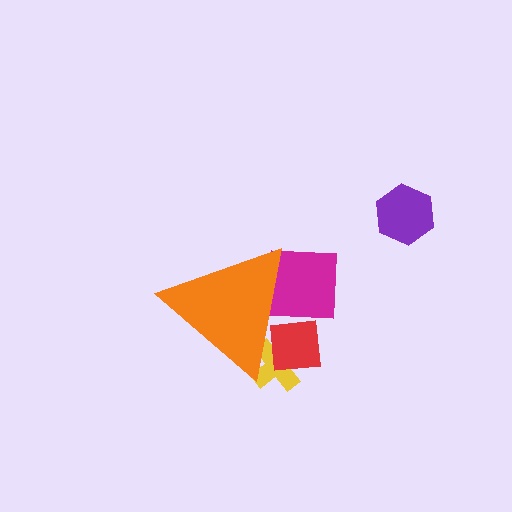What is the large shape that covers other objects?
An orange triangle.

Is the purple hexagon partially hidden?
No, the purple hexagon is fully visible.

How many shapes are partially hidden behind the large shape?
3 shapes are partially hidden.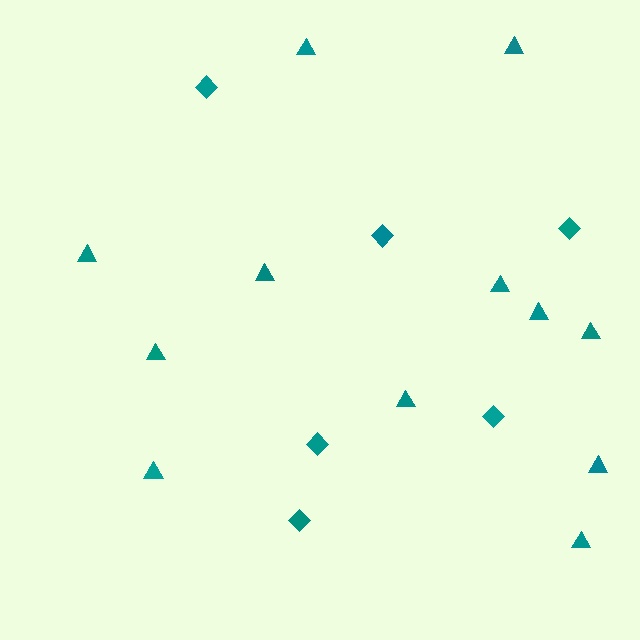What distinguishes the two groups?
There are 2 groups: one group of diamonds (6) and one group of triangles (12).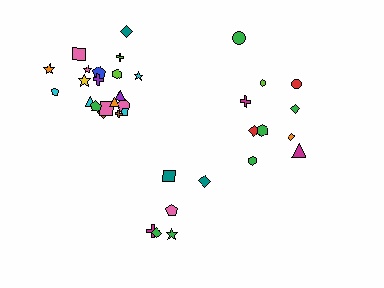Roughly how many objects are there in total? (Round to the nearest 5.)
Roughly 40 objects in total.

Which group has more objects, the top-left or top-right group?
The top-left group.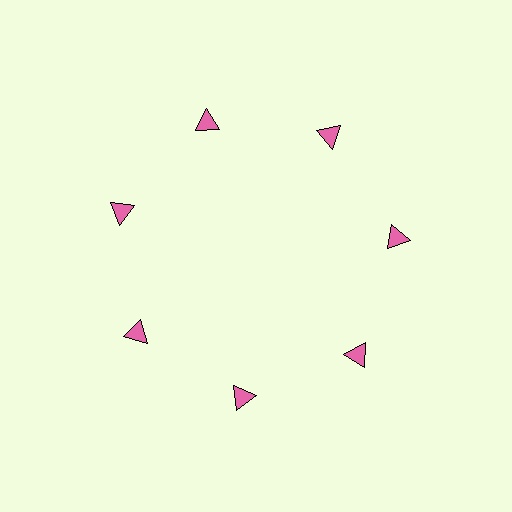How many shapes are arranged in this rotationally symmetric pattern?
There are 7 shapes, arranged in 7 groups of 1.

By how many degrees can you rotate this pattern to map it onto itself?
The pattern maps onto itself every 51 degrees of rotation.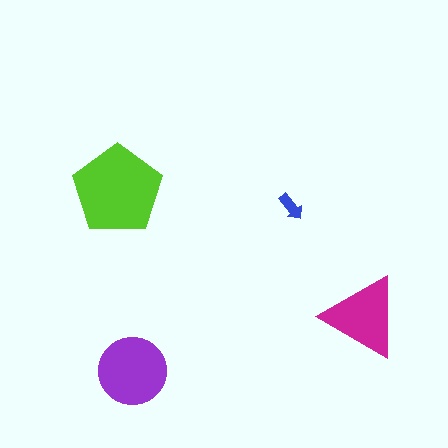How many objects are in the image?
There are 4 objects in the image.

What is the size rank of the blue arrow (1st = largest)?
4th.